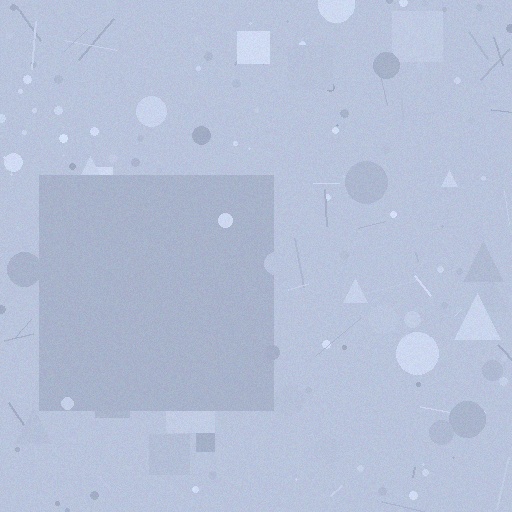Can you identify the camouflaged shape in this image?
The camouflaged shape is a square.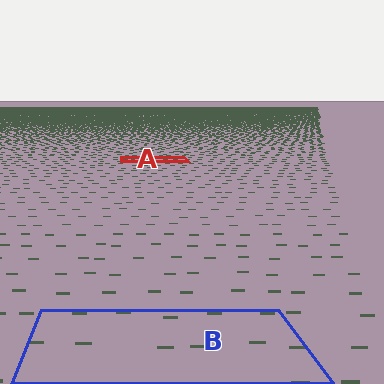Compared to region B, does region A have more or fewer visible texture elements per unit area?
Region A has more texture elements per unit area — they are packed more densely because it is farther away.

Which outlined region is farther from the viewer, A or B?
Region A is farther from the viewer — the texture elements inside it appear smaller and more densely packed.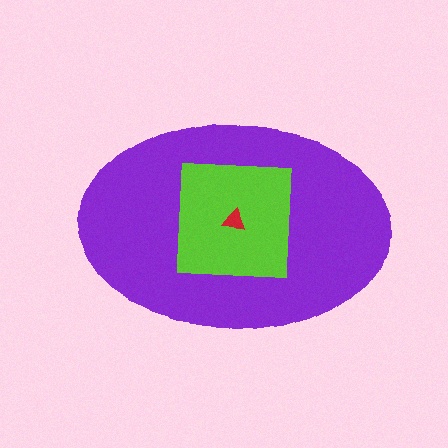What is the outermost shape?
The purple ellipse.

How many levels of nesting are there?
3.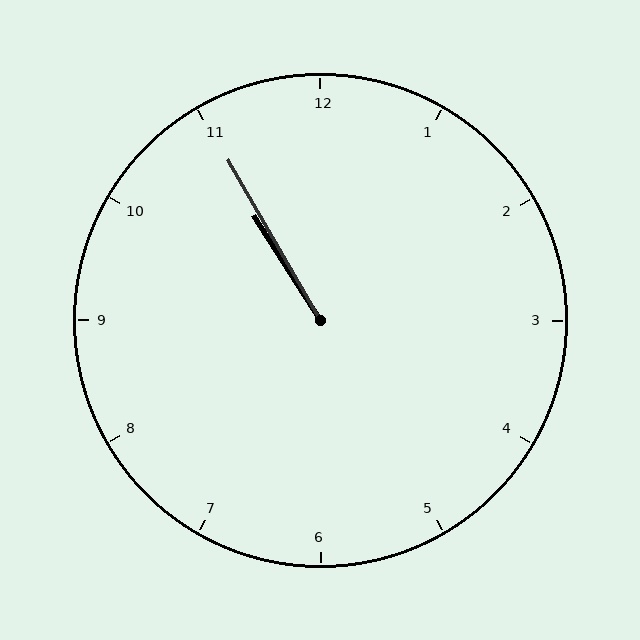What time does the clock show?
10:55.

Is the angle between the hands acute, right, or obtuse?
It is acute.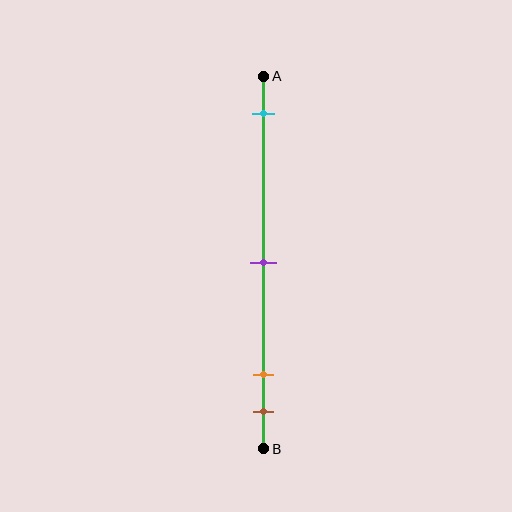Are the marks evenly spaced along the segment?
No, the marks are not evenly spaced.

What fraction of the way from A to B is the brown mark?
The brown mark is approximately 90% (0.9) of the way from A to B.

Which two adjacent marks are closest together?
The orange and brown marks are the closest adjacent pair.